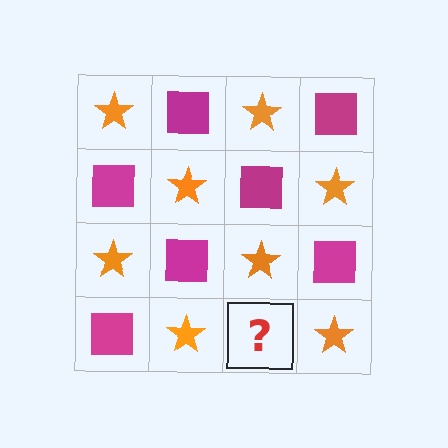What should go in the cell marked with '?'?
The missing cell should contain a magenta square.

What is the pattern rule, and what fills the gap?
The rule is that it alternates orange star and magenta square in a checkerboard pattern. The gap should be filled with a magenta square.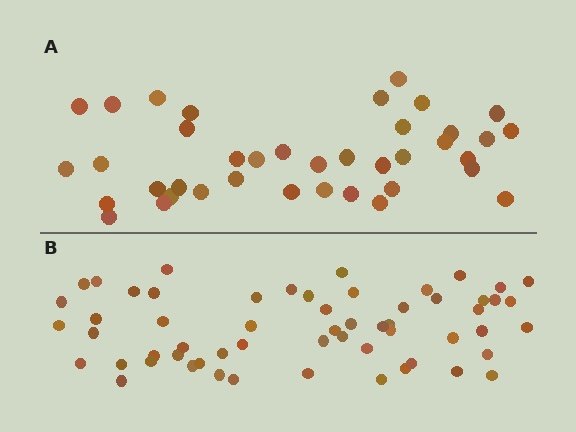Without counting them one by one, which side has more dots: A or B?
Region B (the bottom region) has more dots.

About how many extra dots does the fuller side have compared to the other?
Region B has approximately 20 more dots than region A.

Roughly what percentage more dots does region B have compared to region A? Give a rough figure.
About 50% more.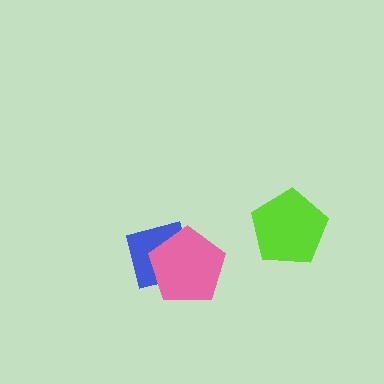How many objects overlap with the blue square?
1 object overlaps with the blue square.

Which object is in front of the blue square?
The pink pentagon is in front of the blue square.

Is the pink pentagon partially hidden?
No, no other shape covers it.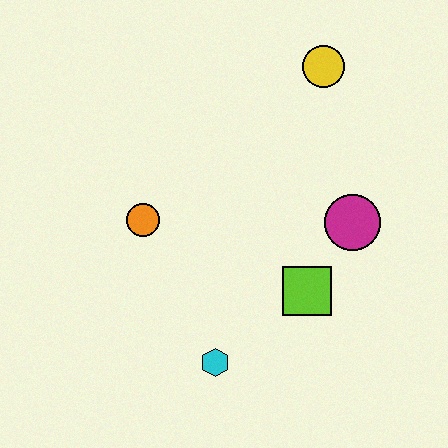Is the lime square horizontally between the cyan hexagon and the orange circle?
No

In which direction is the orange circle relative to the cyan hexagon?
The orange circle is above the cyan hexagon.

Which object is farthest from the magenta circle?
The orange circle is farthest from the magenta circle.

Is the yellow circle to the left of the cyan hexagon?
No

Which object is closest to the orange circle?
The cyan hexagon is closest to the orange circle.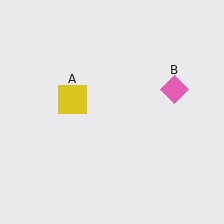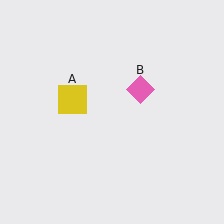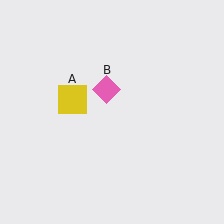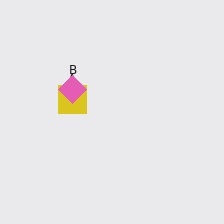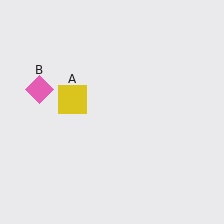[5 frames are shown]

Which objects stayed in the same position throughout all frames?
Yellow square (object A) remained stationary.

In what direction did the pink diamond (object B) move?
The pink diamond (object B) moved left.